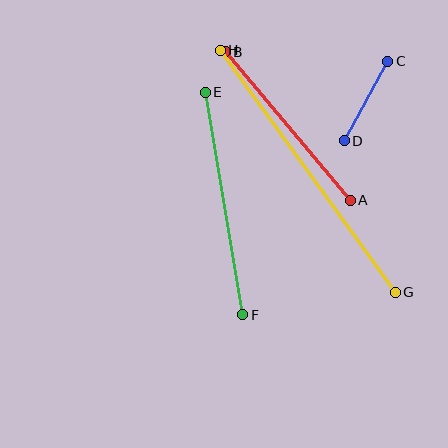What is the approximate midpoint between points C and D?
The midpoint is at approximately (366, 101) pixels.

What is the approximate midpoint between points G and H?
The midpoint is at approximately (308, 171) pixels.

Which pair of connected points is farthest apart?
Points G and H are farthest apart.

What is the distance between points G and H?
The distance is approximately 299 pixels.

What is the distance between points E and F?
The distance is approximately 226 pixels.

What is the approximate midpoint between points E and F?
The midpoint is at approximately (224, 203) pixels.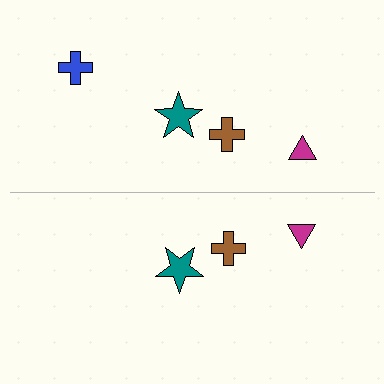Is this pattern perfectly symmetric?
No, the pattern is not perfectly symmetric. A blue cross is missing from the bottom side.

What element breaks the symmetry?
A blue cross is missing from the bottom side.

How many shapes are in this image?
There are 7 shapes in this image.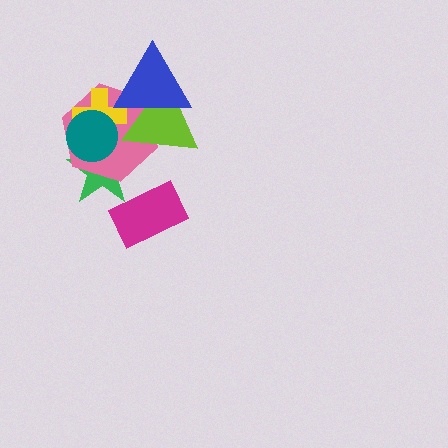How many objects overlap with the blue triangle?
3 objects overlap with the blue triangle.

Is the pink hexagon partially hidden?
Yes, it is partially covered by another shape.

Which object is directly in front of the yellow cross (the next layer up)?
The lime triangle is directly in front of the yellow cross.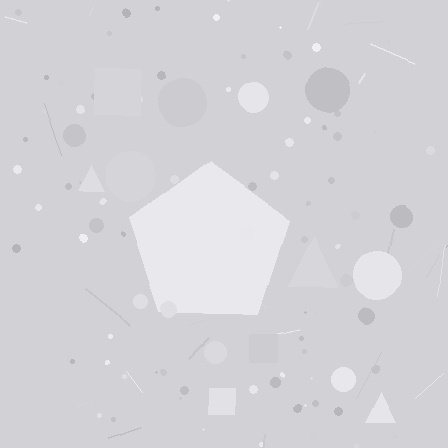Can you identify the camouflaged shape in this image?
The camouflaged shape is a pentagon.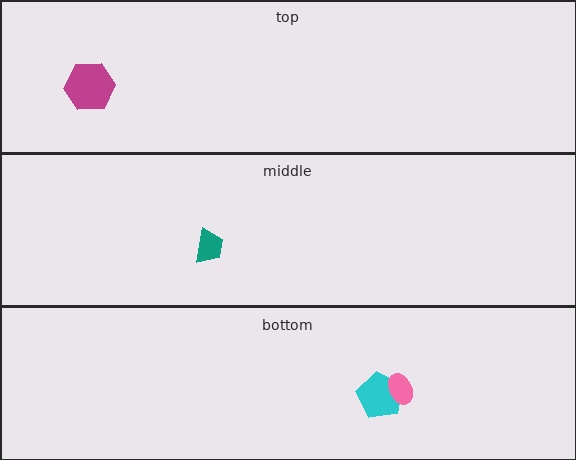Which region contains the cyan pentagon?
The bottom region.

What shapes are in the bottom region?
The cyan pentagon, the pink ellipse.